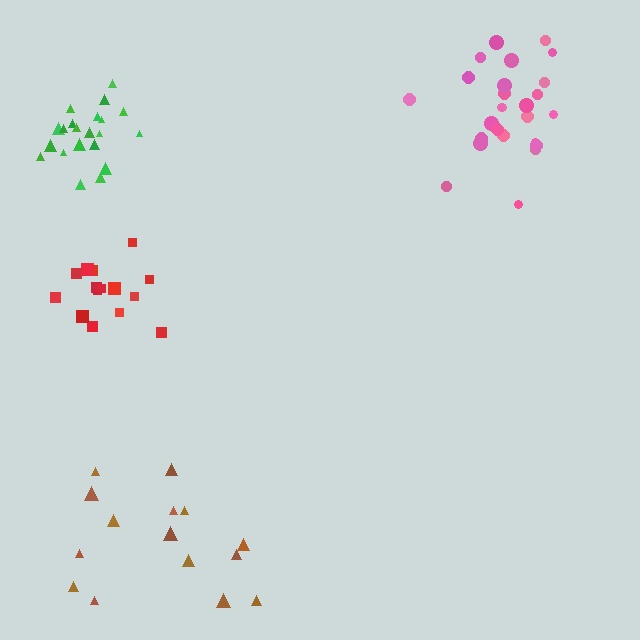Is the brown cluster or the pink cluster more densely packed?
Pink.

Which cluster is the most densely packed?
Green.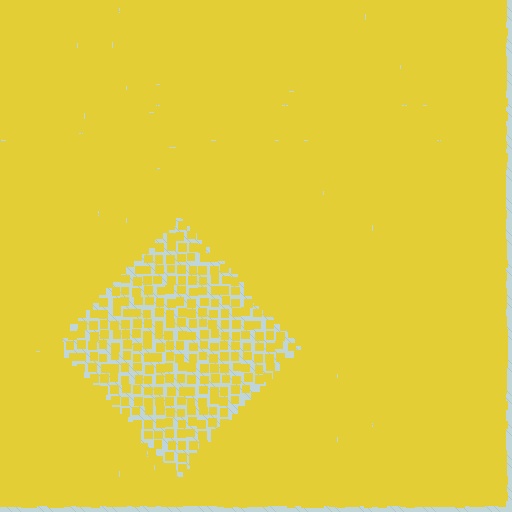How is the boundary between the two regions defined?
The boundary is defined by a change in element density (approximately 2.4x ratio). All elements are the same color, size, and shape.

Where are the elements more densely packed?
The elements are more densely packed outside the diamond boundary.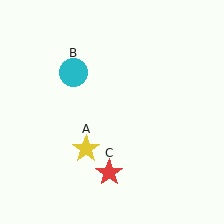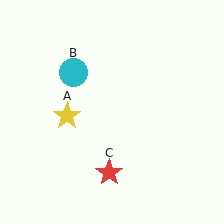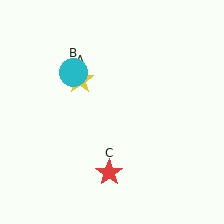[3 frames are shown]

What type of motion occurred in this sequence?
The yellow star (object A) rotated clockwise around the center of the scene.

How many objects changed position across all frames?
1 object changed position: yellow star (object A).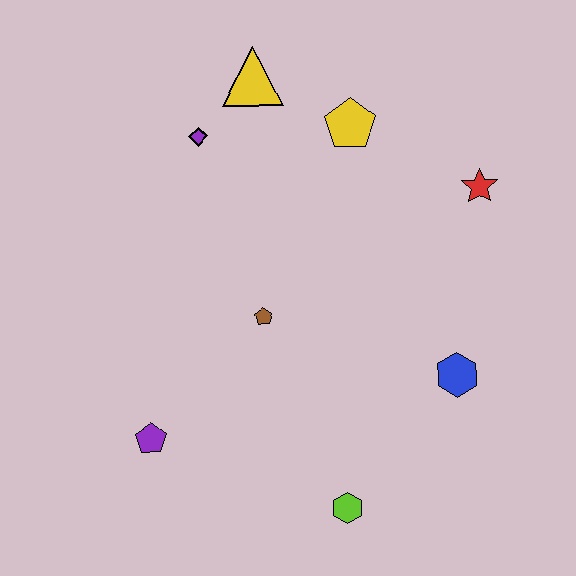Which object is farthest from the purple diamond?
The lime hexagon is farthest from the purple diamond.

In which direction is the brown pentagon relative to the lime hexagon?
The brown pentagon is above the lime hexagon.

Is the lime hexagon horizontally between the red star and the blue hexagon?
No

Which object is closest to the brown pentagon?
The purple pentagon is closest to the brown pentagon.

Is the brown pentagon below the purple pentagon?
No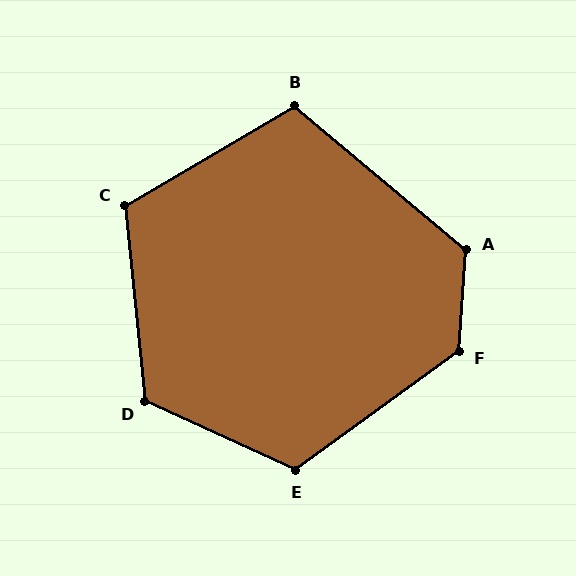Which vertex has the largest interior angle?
F, at approximately 130 degrees.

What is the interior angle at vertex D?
Approximately 120 degrees (obtuse).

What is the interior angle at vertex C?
Approximately 115 degrees (obtuse).